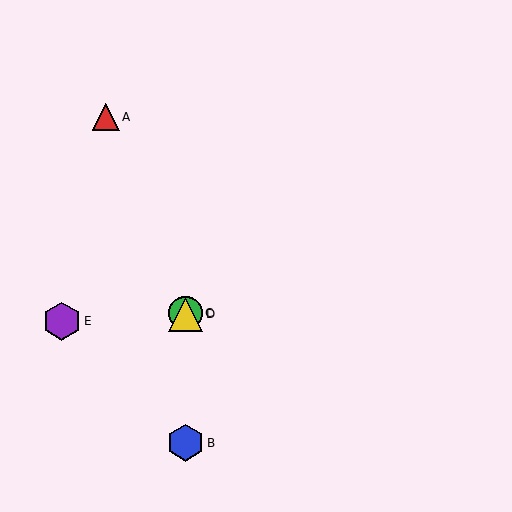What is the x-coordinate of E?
Object E is at x≈62.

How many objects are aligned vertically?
3 objects (B, C, D) are aligned vertically.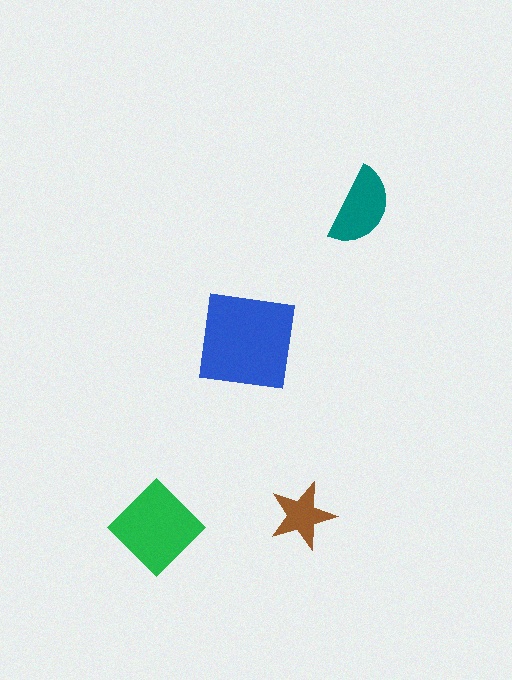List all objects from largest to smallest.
The blue square, the green diamond, the teal semicircle, the brown star.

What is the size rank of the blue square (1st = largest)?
1st.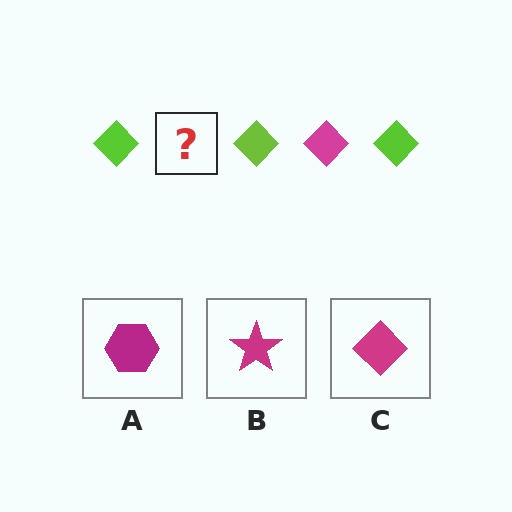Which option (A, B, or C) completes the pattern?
C.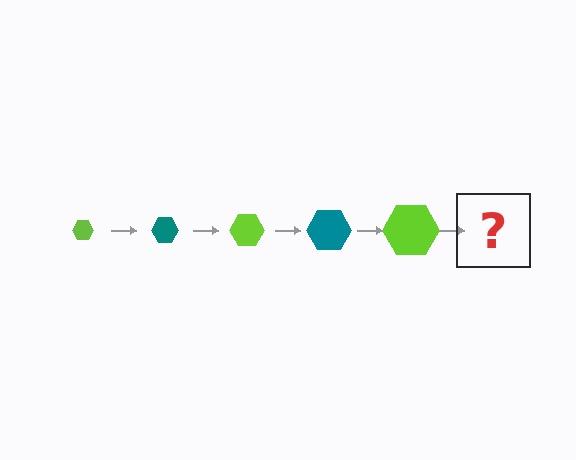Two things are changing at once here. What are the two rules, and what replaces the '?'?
The two rules are that the hexagon grows larger each step and the color cycles through lime and teal. The '?' should be a teal hexagon, larger than the previous one.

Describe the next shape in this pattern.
It should be a teal hexagon, larger than the previous one.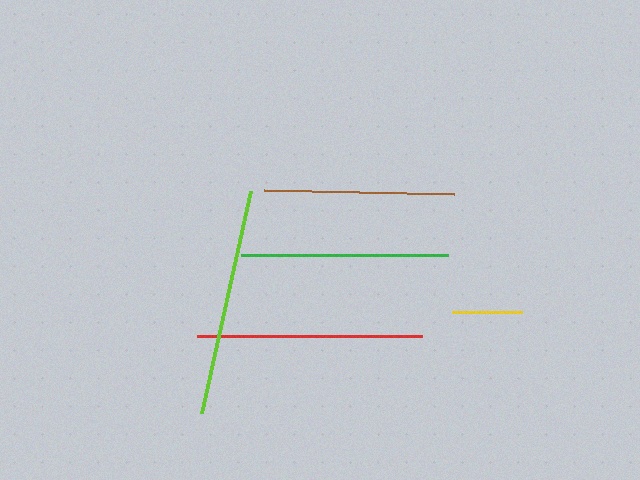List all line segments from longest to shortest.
From longest to shortest: lime, red, green, brown, yellow.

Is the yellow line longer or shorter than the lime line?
The lime line is longer than the yellow line.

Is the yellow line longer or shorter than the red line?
The red line is longer than the yellow line.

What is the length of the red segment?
The red segment is approximately 224 pixels long.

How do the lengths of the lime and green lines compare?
The lime and green lines are approximately the same length.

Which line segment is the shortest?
The yellow line is the shortest at approximately 71 pixels.